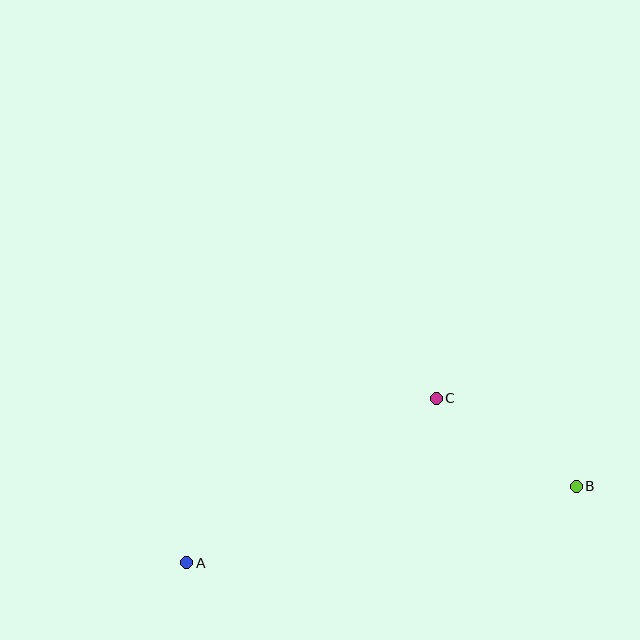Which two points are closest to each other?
Points B and C are closest to each other.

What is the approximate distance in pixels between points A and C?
The distance between A and C is approximately 299 pixels.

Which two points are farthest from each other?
Points A and B are farthest from each other.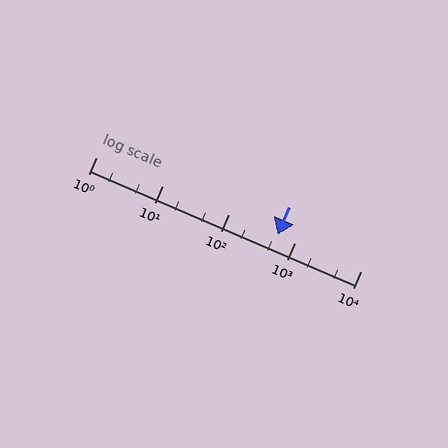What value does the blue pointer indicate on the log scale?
The pointer indicates approximately 550.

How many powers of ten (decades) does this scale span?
The scale spans 4 decades, from 1 to 10000.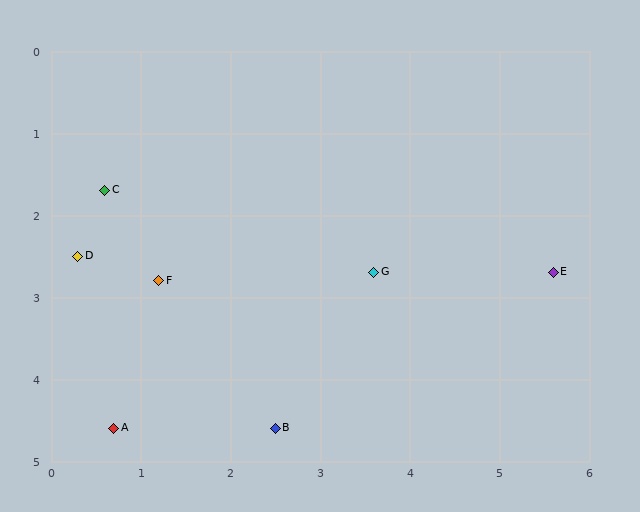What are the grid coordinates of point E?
Point E is at approximately (5.6, 2.7).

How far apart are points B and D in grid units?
Points B and D are about 3.0 grid units apart.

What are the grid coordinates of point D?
Point D is at approximately (0.3, 2.5).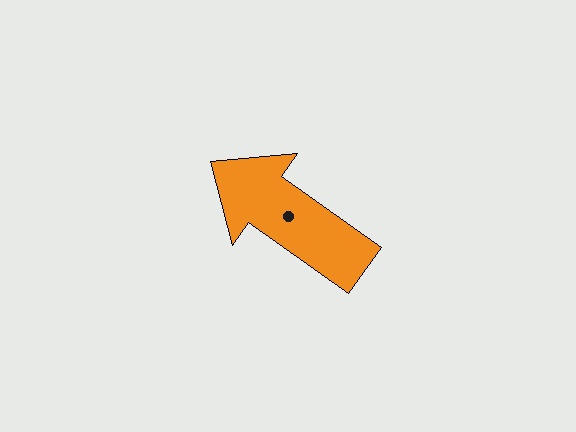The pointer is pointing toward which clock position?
Roughly 10 o'clock.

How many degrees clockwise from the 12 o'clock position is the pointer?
Approximately 305 degrees.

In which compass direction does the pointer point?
Northwest.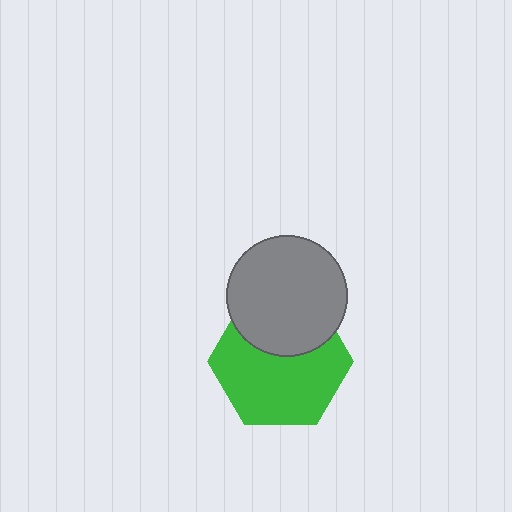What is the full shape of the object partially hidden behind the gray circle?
The partially hidden object is a green hexagon.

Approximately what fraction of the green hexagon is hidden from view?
Roughly 35% of the green hexagon is hidden behind the gray circle.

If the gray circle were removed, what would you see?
You would see the complete green hexagon.